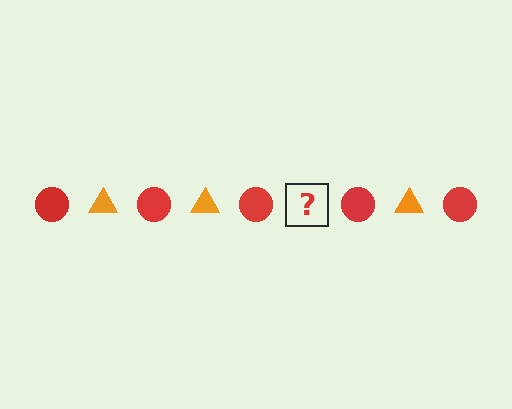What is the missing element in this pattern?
The missing element is an orange triangle.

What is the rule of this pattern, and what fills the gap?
The rule is that the pattern alternates between red circle and orange triangle. The gap should be filled with an orange triangle.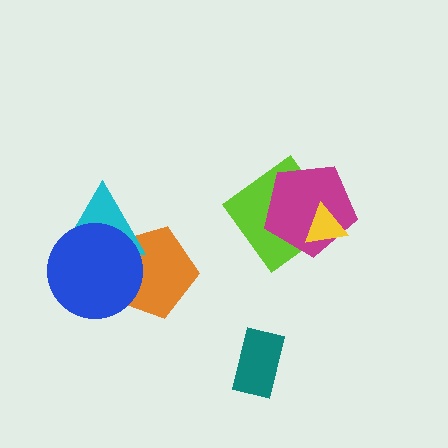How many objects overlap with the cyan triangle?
2 objects overlap with the cyan triangle.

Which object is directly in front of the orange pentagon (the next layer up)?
The cyan triangle is directly in front of the orange pentagon.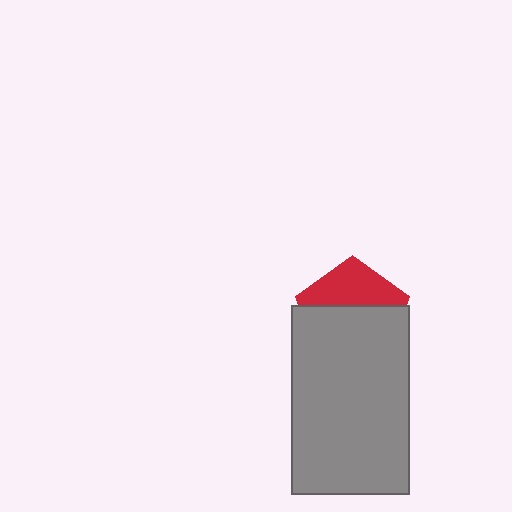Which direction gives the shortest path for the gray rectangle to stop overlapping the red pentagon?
Moving down gives the shortest separation.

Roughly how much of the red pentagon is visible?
A small part of it is visible (roughly 39%).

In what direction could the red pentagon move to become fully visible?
The red pentagon could move up. That would shift it out from behind the gray rectangle entirely.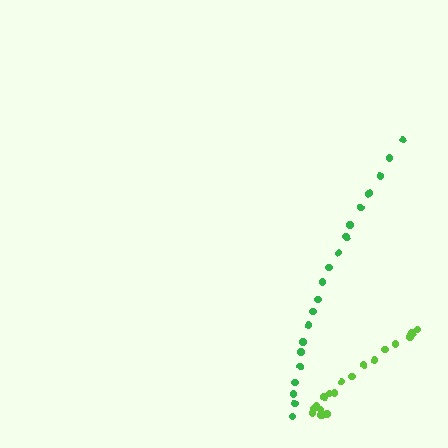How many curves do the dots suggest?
There are 2 distinct paths.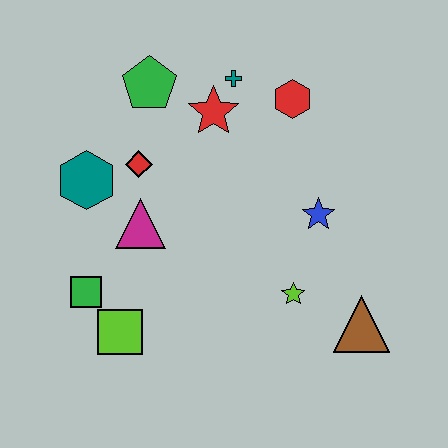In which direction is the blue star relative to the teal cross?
The blue star is below the teal cross.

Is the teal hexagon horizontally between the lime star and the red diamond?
No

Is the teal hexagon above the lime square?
Yes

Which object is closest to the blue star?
The lime star is closest to the blue star.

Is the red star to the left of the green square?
No